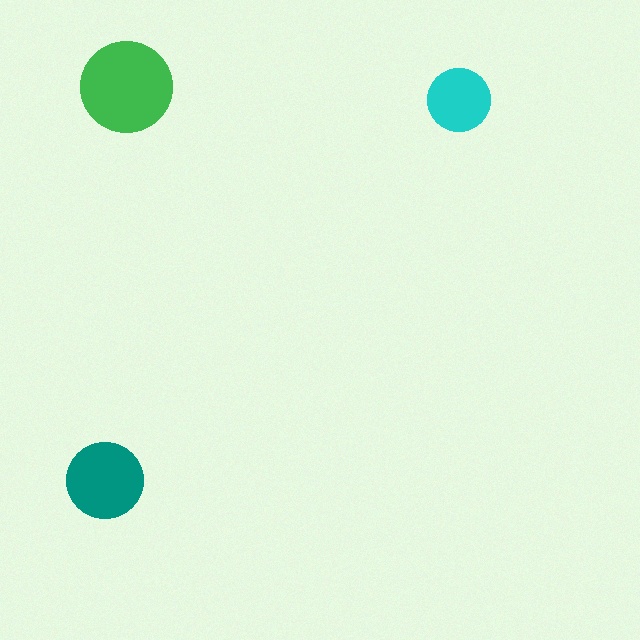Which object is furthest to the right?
The cyan circle is rightmost.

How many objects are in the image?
There are 3 objects in the image.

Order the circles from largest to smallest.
the green one, the teal one, the cyan one.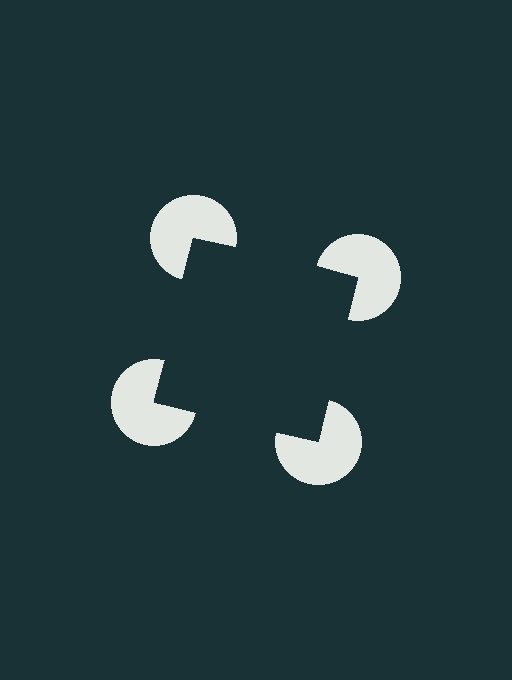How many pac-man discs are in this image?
There are 4 — one at each vertex of the illusory square.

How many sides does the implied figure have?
4 sides.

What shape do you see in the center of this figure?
An illusory square — its edges are inferred from the aligned wedge cuts in the pac-man discs, not physically drawn.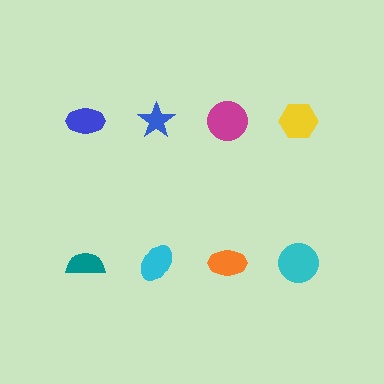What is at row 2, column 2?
A cyan ellipse.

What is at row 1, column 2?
A blue star.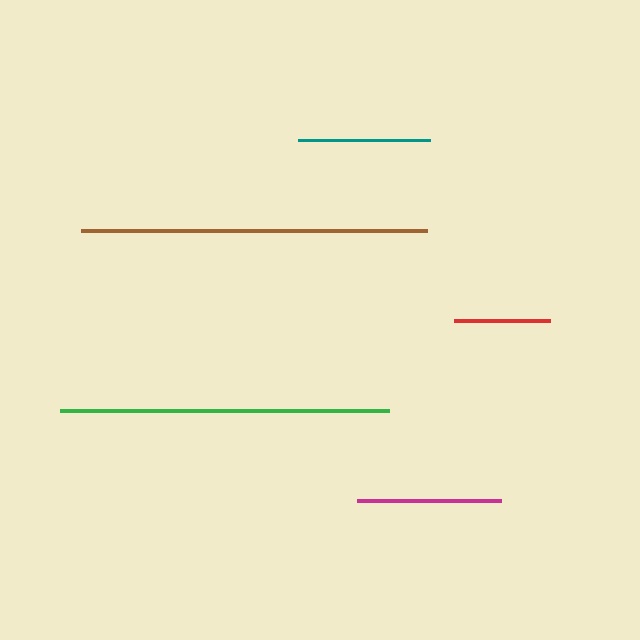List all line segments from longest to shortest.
From longest to shortest: brown, green, magenta, teal, red.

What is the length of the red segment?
The red segment is approximately 96 pixels long.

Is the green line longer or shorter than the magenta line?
The green line is longer than the magenta line.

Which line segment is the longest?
The brown line is the longest at approximately 346 pixels.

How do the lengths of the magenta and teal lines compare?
The magenta and teal lines are approximately the same length.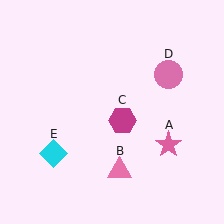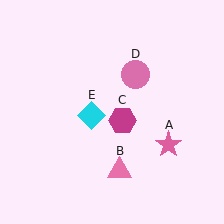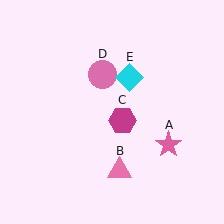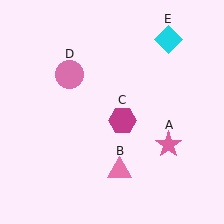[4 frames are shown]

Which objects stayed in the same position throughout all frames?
Pink star (object A) and pink triangle (object B) and magenta hexagon (object C) remained stationary.